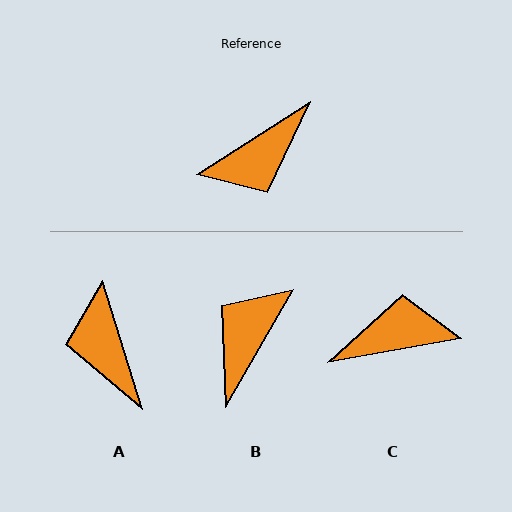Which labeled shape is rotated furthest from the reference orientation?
C, about 157 degrees away.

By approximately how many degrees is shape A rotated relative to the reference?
Approximately 105 degrees clockwise.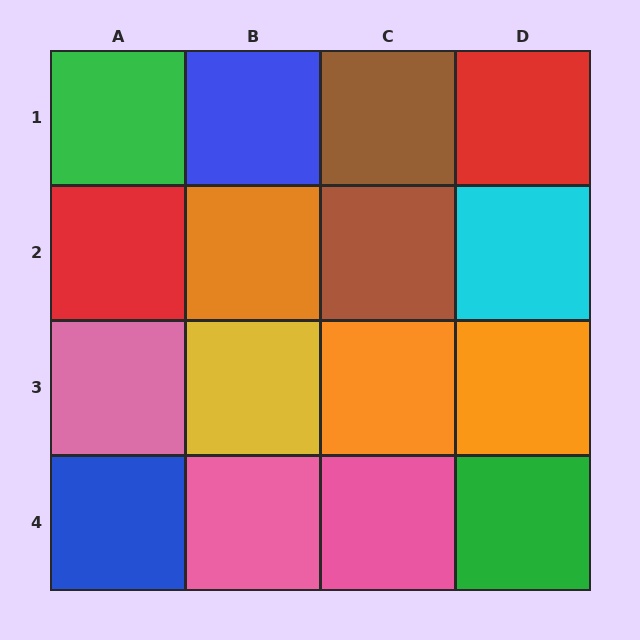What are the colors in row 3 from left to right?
Pink, yellow, orange, orange.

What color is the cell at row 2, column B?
Orange.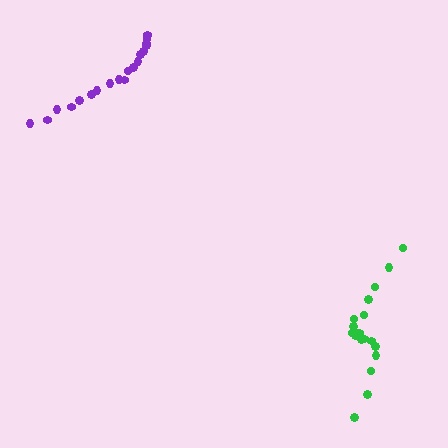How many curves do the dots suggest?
There are 2 distinct paths.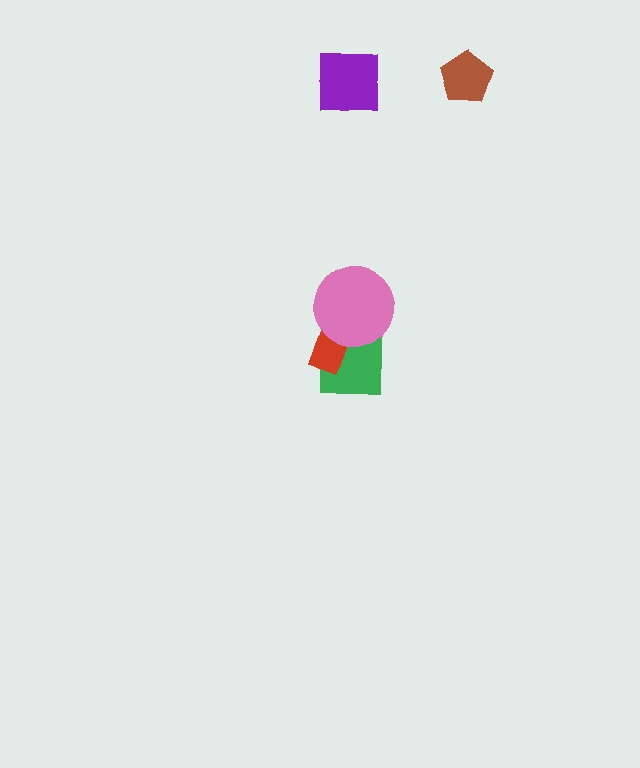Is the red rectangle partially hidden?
Yes, it is partially covered by another shape.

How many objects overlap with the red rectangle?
2 objects overlap with the red rectangle.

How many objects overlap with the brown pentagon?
0 objects overlap with the brown pentagon.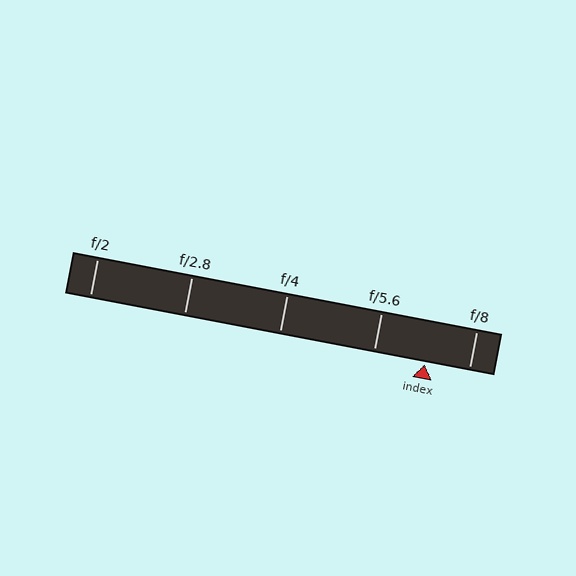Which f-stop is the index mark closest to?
The index mark is closest to f/8.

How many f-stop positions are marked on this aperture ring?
There are 5 f-stop positions marked.